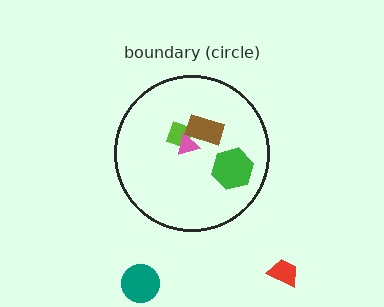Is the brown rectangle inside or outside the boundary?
Inside.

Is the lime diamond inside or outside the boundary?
Inside.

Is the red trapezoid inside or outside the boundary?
Outside.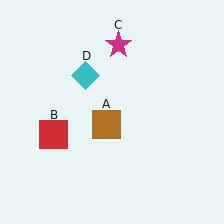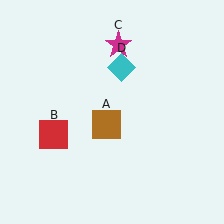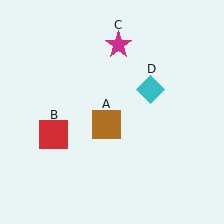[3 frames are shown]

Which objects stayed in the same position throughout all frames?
Brown square (object A) and red square (object B) and magenta star (object C) remained stationary.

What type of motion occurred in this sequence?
The cyan diamond (object D) rotated clockwise around the center of the scene.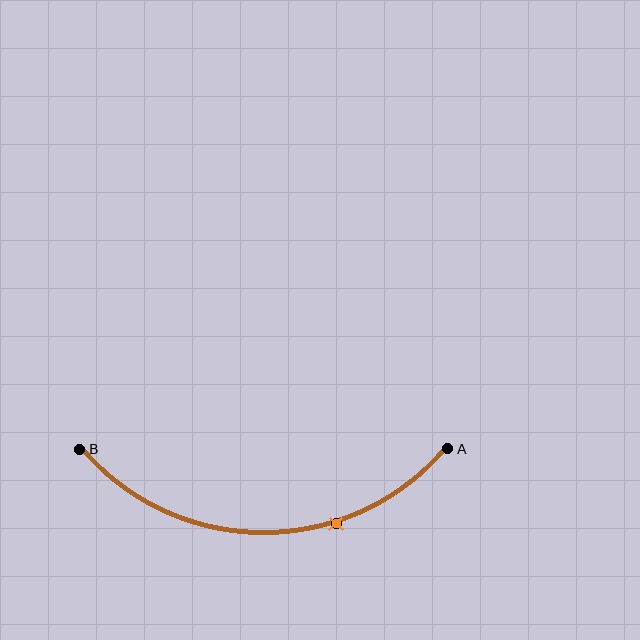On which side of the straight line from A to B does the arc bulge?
The arc bulges below the straight line connecting A and B.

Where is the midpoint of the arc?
The arc midpoint is the point on the curve farthest from the straight line joining A and B. It sits below that line.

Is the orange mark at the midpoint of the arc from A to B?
No. The orange mark lies on the arc but is closer to endpoint A. The arc midpoint would be at the point on the curve equidistant along the arc from both A and B.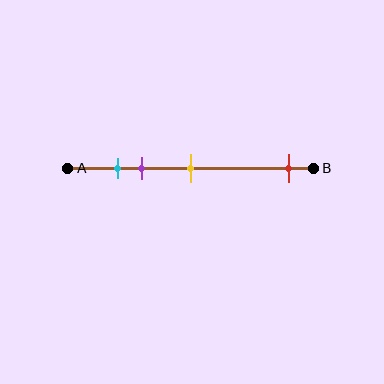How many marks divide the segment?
There are 4 marks dividing the segment.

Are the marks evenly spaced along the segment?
No, the marks are not evenly spaced.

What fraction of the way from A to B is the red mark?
The red mark is approximately 90% (0.9) of the way from A to B.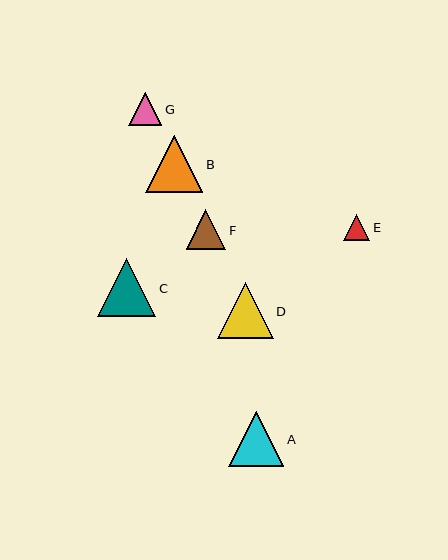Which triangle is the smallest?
Triangle E is the smallest with a size of approximately 26 pixels.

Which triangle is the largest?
Triangle C is the largest with a size of approximately 59 pixels.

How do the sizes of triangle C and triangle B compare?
Triangle C and triangle B are approximately the same size.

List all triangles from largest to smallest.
From largest to smallest: C, B, D, A, F, G, E.